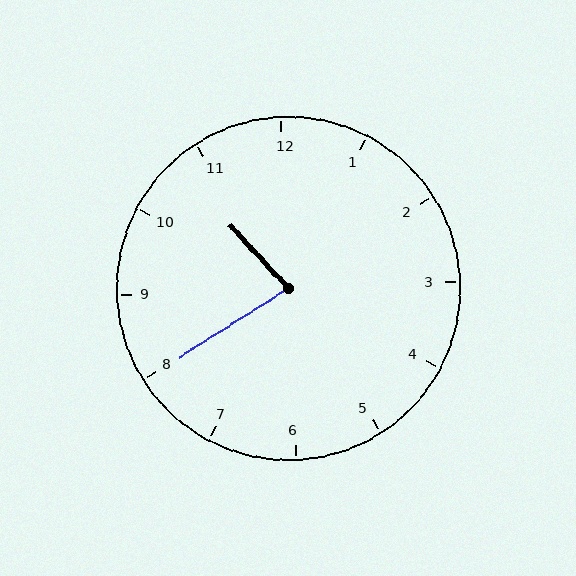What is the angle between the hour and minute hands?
Approximately 80 degrees.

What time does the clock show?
10:40.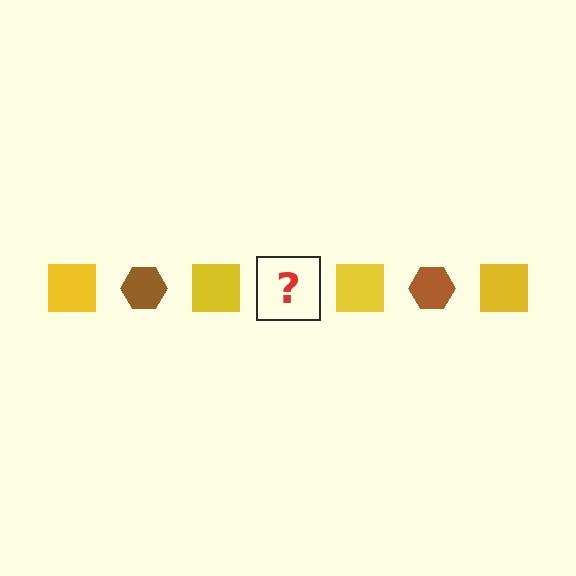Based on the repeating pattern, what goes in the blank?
The blank should be a brown hexagon.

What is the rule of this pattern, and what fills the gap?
The rule is that the pattern alternates between yellow square and brown hexagon. The gap should be filled with a brown hexagon.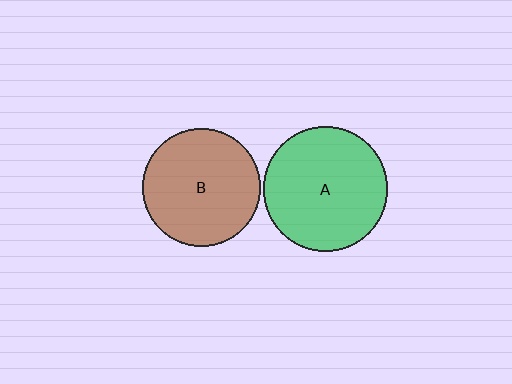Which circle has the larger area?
Circle A (green).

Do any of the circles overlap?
No, none of the circles overlap.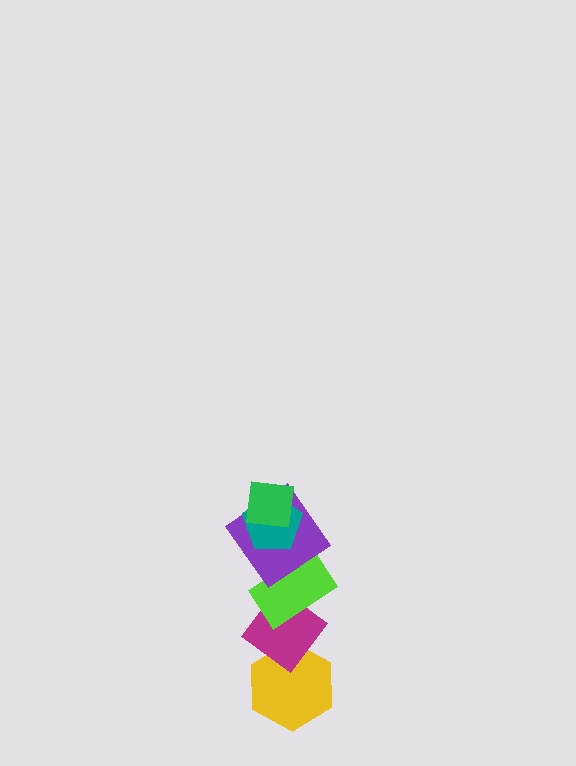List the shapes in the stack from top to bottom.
From top to bottom: the green square, the teal pentagon, the purple diamond, the lime rectangle, the magenta diamond, the yellow hexagon.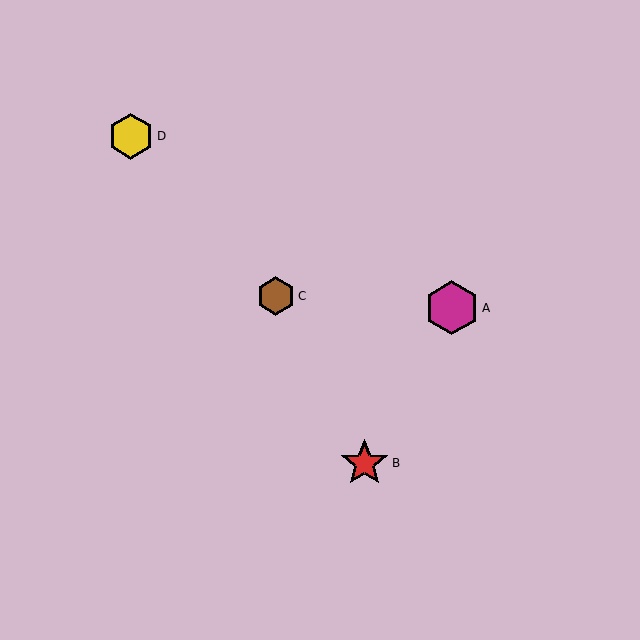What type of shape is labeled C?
Shape C is a brown hexagon.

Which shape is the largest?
The magenta hexagon (labeled A) is the largest.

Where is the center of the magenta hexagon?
The center of the magenta hexagon is at (452, 308).